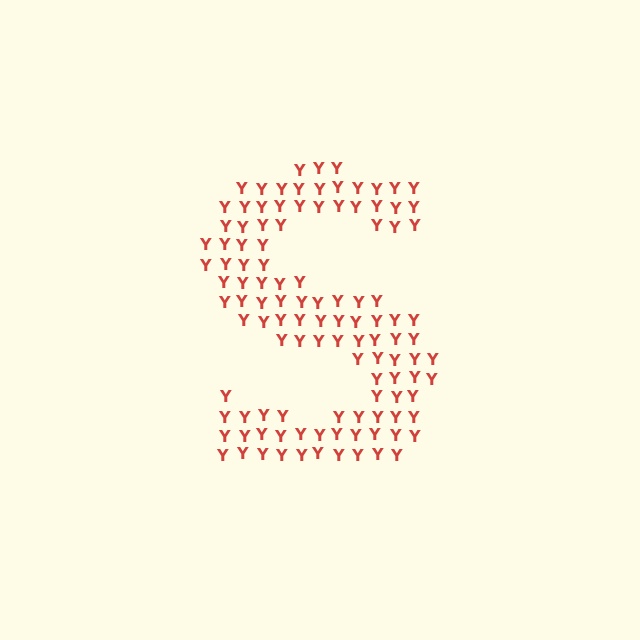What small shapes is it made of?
It is made of small letter Y's.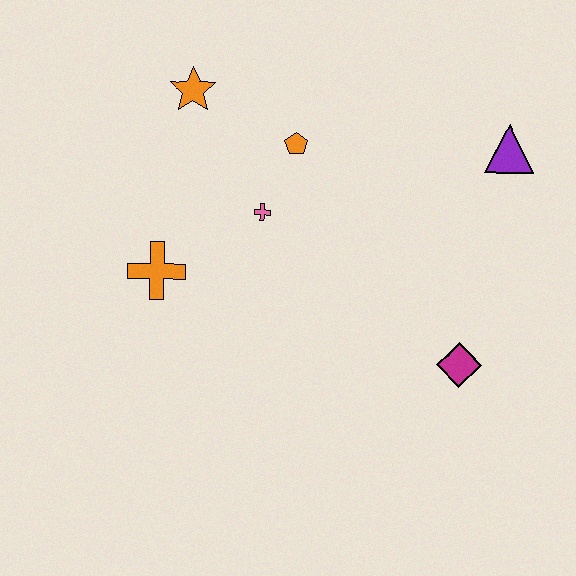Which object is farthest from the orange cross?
The purple triangle is farthest from the orange cross.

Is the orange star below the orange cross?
No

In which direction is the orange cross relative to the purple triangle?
The orange cross is to the left of the purple triangle.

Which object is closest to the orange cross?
The pink cross is closest to the orange cross.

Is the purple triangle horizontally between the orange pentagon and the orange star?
No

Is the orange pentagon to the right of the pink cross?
Yes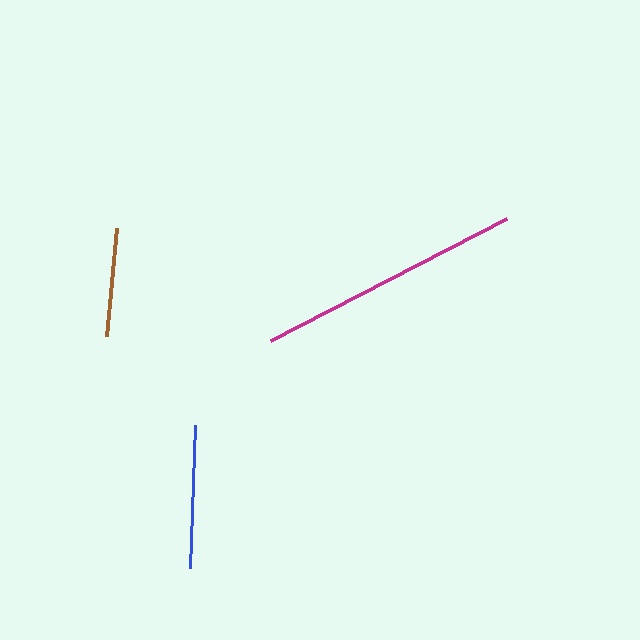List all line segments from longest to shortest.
From longest to shortest: magenta, blue, brown.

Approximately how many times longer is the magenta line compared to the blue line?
The magenta line is approximately 1.9 times the length of the blue line.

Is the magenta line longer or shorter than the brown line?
The magenta line is longer than the brown line.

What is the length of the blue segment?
The blue segment is approximately 143 pixels long.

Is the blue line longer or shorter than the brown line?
The blue line is longer than the brown line.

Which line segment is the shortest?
The brown line is the shortest at approximately 108 pixels.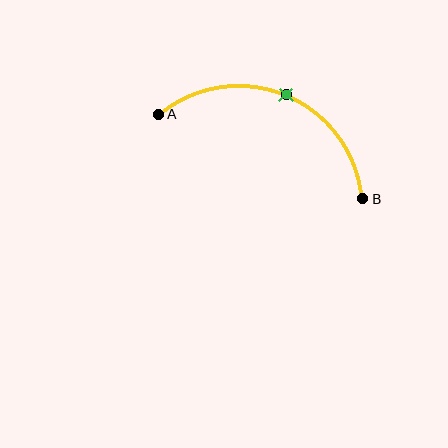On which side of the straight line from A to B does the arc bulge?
The arc bulges above the straight line connecting A and B.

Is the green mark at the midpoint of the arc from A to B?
Yes. The green mark lies on the arc at equal arc-length from both A and B — it is the arc midpoint.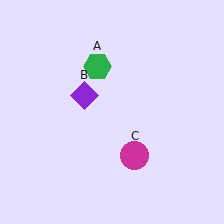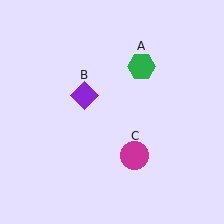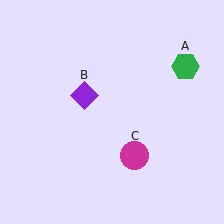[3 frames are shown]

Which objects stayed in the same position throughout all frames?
Purple diamond (object B) and magenta circle (object C) remained stationary.